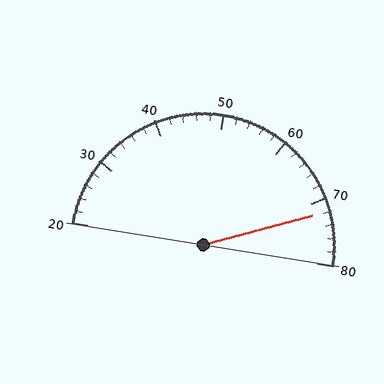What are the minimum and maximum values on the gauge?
The gauge ranges from 20 to 80.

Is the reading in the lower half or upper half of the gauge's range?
The reading is in the upper half of the range (20 to 80).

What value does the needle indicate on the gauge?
The needle indicates approximately 72.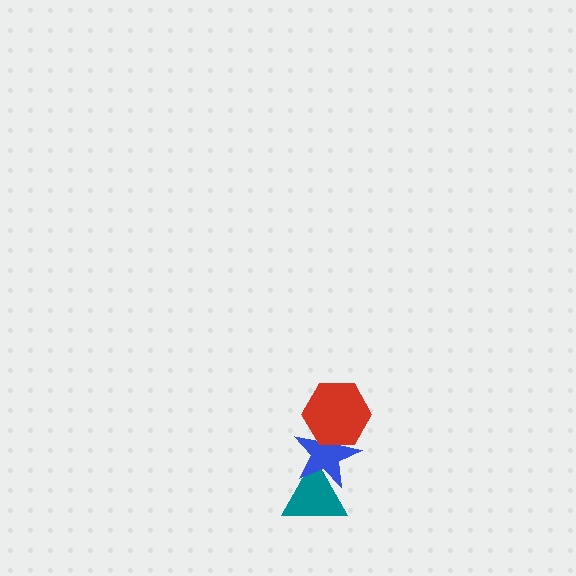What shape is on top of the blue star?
The red hexagon is on top of the blue star.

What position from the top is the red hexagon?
The red hexagon is 1st from the top.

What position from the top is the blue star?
The blue star is 2nd from the top.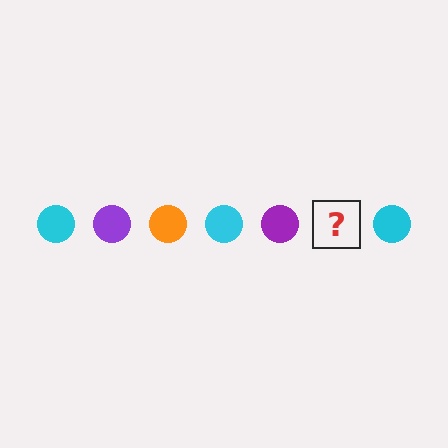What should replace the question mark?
The question mark should be replaced with an orange circle.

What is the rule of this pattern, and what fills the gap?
The rule is that the pattern cycles through cyan, purple, orange circles. The gap should be filled with an orange circle.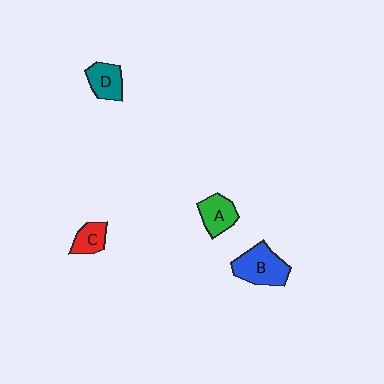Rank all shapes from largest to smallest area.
From largest to smallest: B (blue), A (green), D (teal), C (red).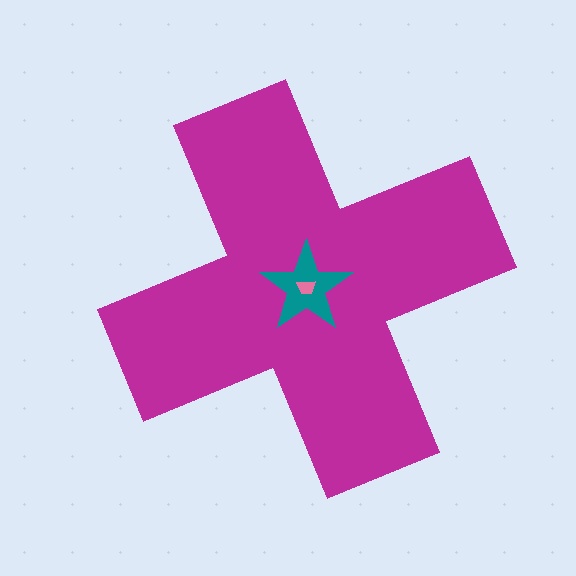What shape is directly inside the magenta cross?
The teal star.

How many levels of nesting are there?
3.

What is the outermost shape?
The magenta cross.